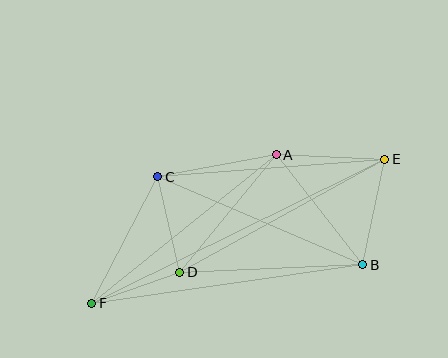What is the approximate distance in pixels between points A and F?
The distance between A and F is approximately 237 pixels.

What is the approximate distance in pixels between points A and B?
The distance between A and B is approximately 140 pixels.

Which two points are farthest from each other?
Points E and F are farthest from each other.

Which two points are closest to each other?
Points D and F are closest to each other.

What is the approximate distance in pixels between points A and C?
The distance between A and C is approximately 121 pixels.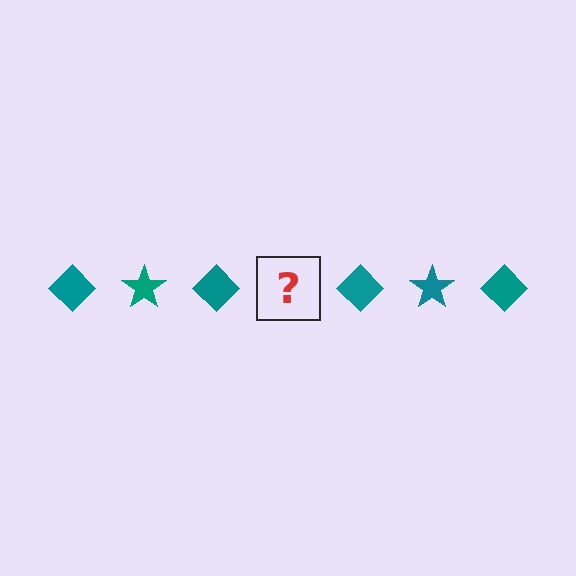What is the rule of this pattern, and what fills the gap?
The rule is that the pattern cycles through diamond, star shapes in teal. The gap should be filled with a teal star.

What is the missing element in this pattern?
The missing element is a teal star.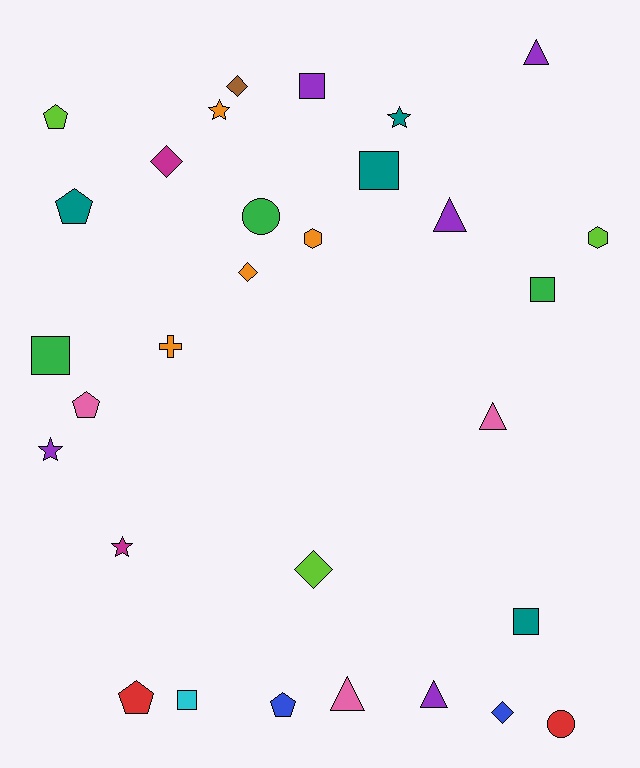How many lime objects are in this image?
There are 3 lime objects.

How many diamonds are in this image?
There are 5 diamonds.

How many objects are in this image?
There are 30 objects.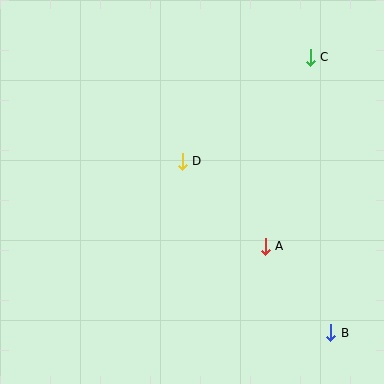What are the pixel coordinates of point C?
Point C is at (310, 57).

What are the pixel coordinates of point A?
Point A is at (265, 246).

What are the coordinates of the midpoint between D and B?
The midpoint between D and B is at (256, 247).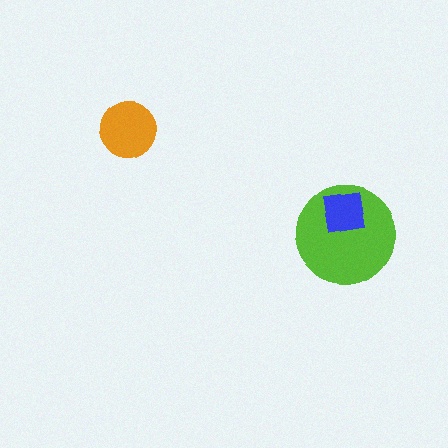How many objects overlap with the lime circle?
1 object overlaps with the lime circle.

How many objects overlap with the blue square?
1 object overlaps with the blue square.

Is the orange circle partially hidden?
No, no other shape covers it.